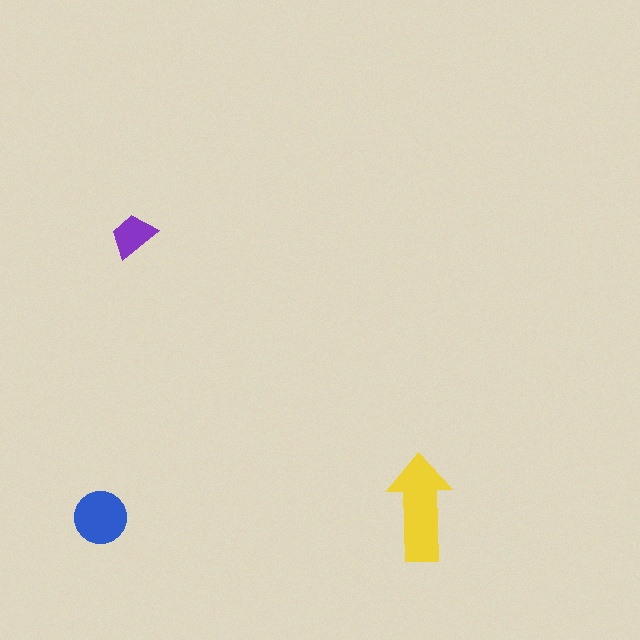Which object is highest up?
The purple trapezoid is topmost.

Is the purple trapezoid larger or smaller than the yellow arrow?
Smaller.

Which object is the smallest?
The purple trapezoid.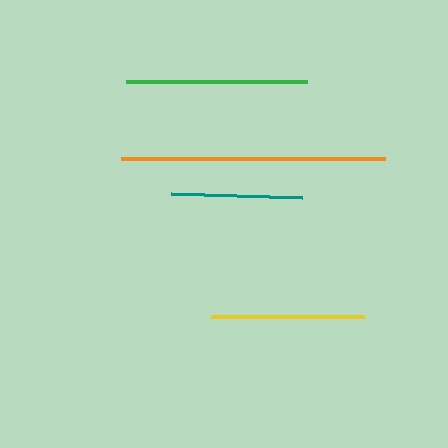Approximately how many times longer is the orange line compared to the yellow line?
The orange line is approximately 1.7 times the length of the yellow line.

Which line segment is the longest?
The orange line is the longest at approximately 264 pixels.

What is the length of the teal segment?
The teal segment is approximately 130 pixels long.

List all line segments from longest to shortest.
From longest to shortest: orange, green, yellow, teal.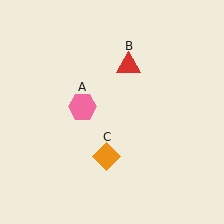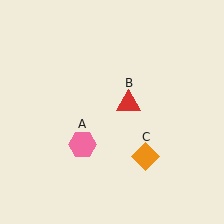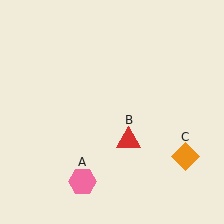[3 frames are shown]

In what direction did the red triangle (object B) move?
The red triangle (object B) moved down.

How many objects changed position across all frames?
3 objects changed position: pink hexagon (object A), red triangle (object B), orange diamond (object C).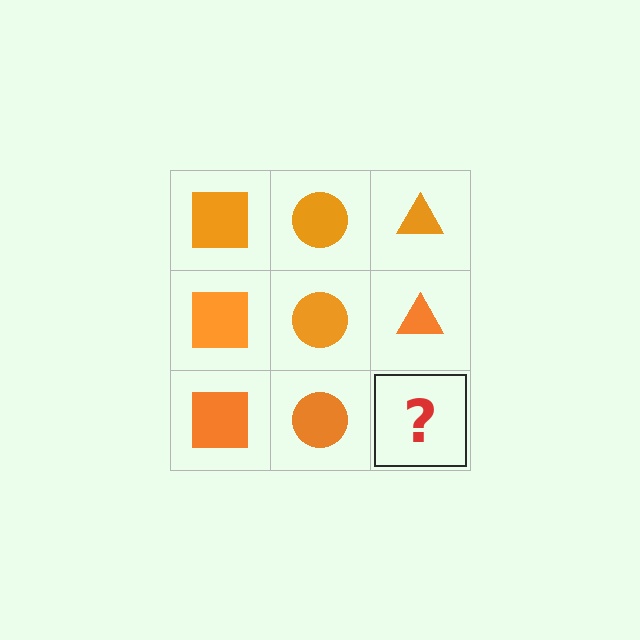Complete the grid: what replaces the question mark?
The question mark should be replaced with an orange triangle.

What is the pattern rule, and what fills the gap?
The rule is that each column has a consistent shape. The gap should be filled with an orange triangle.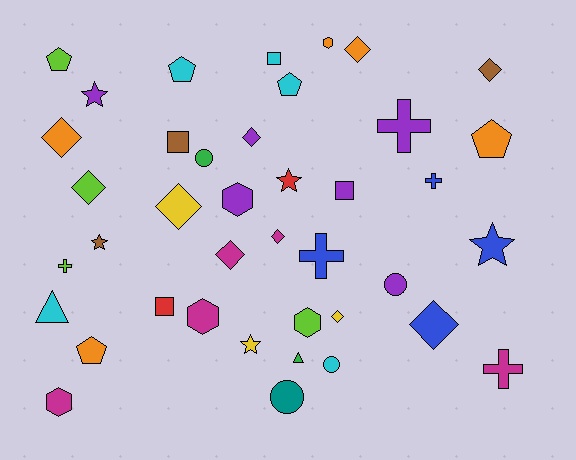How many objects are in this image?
There are 40 objects.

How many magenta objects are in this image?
There are 5 magenta objects.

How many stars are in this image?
There are 5 stars.